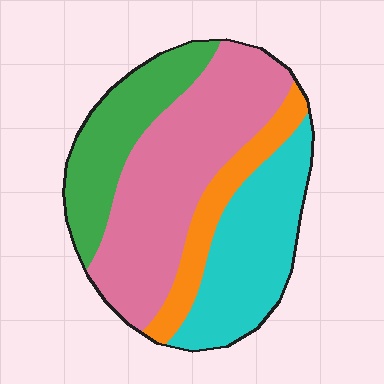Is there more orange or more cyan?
Cyan.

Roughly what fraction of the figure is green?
Green covers 20% of the figure.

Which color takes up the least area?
Orange, at roughly 15%.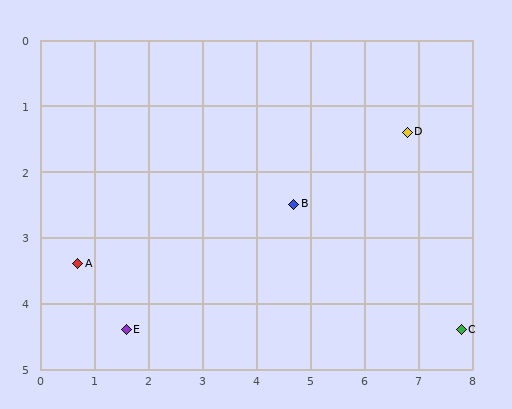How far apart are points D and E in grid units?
Points D and E are about 6.0 grid units apart.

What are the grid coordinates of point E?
Point E is at approximately (1.6, 4.4).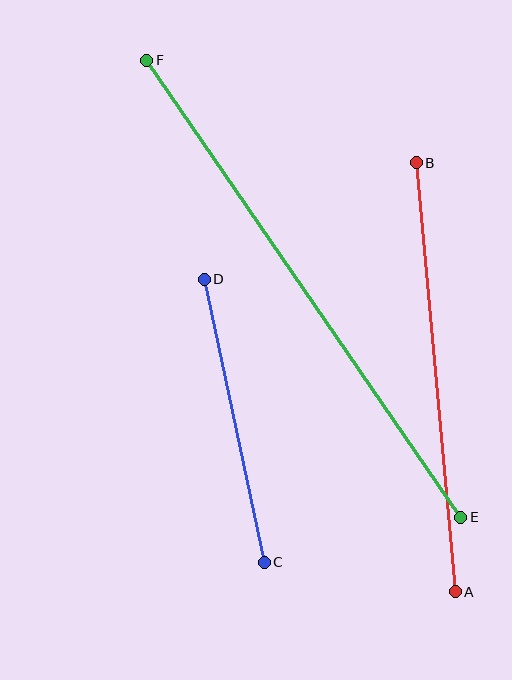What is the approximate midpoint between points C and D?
The midpoint is at approximately (234, 421) pixels.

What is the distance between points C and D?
The distance is approximately 289 pixels.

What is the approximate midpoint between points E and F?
The midpoint is at approximately (304, 289) pixels.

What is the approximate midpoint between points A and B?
The midpoint is at approximately (436, 377) pixels.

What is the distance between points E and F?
The distance is approximately 554 pixels.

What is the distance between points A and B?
The distance is approximately 431 pixels.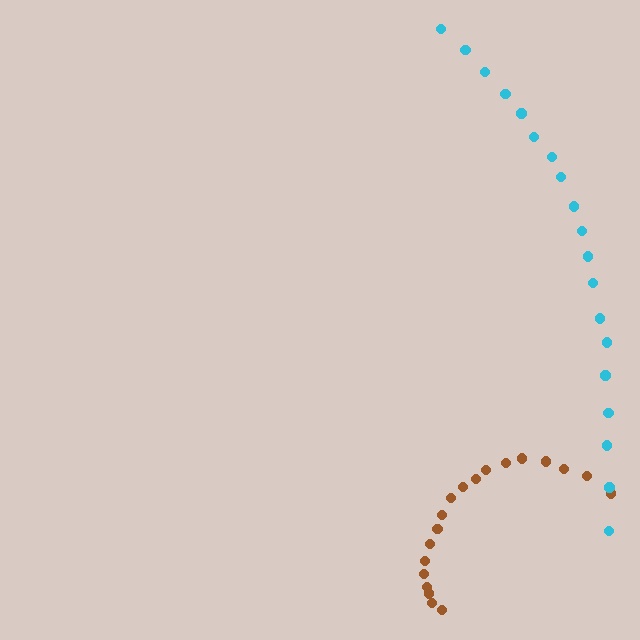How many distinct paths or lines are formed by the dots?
There are 2 distinct paths.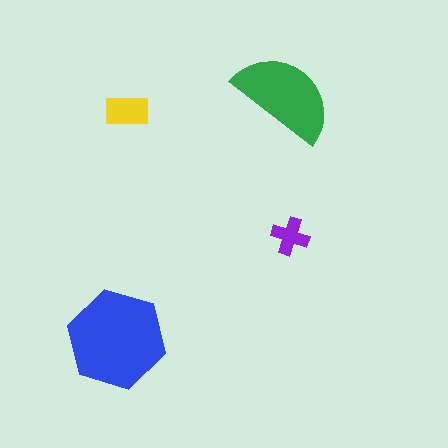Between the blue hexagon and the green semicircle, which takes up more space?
The blue hexagon.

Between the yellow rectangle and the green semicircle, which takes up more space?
The green semicircle.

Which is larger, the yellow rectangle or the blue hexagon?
The blue hexagon.